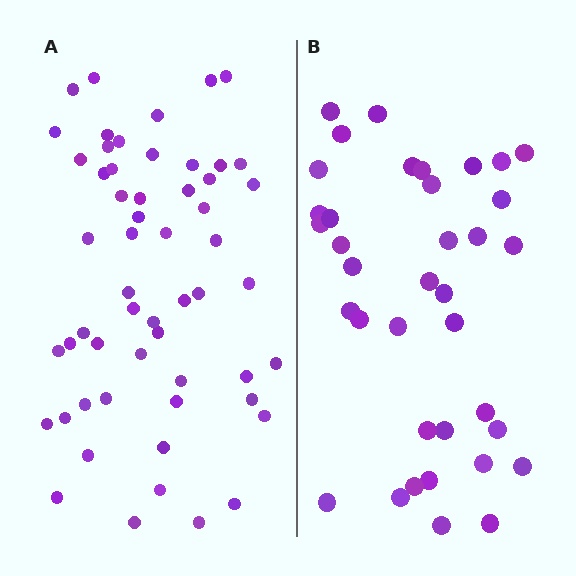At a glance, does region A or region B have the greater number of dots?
Region A (the left region) has more dots.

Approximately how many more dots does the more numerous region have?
Region A has approximately 20 more dots than region B.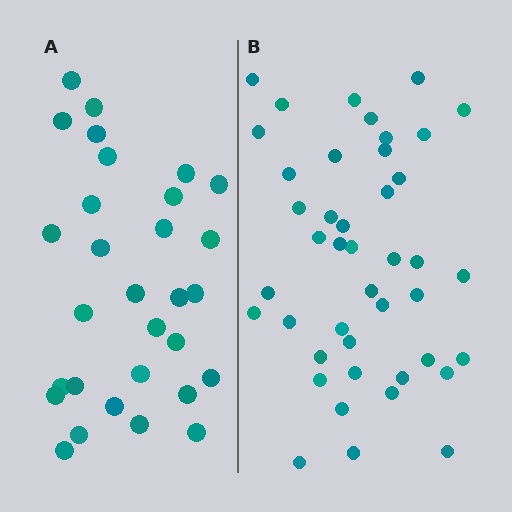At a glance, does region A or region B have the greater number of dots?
Region B (the right region) has more dots.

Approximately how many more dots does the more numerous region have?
Region B has approximately 15 more dots than region A.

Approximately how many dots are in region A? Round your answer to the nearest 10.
About 30 dots.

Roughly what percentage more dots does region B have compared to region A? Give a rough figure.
About 45% more.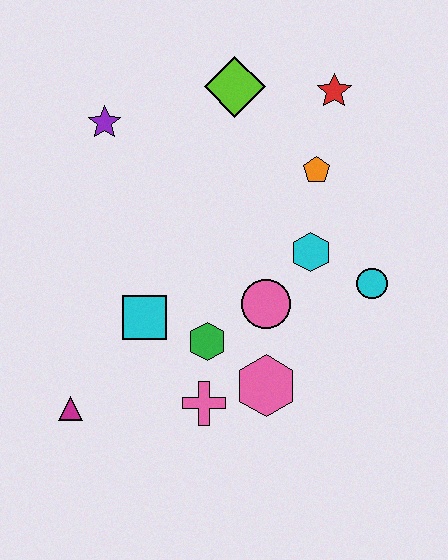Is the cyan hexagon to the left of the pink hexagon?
No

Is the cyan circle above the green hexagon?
Yes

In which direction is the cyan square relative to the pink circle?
The cyan square is to the left of the pink circle.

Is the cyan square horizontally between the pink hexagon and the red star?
No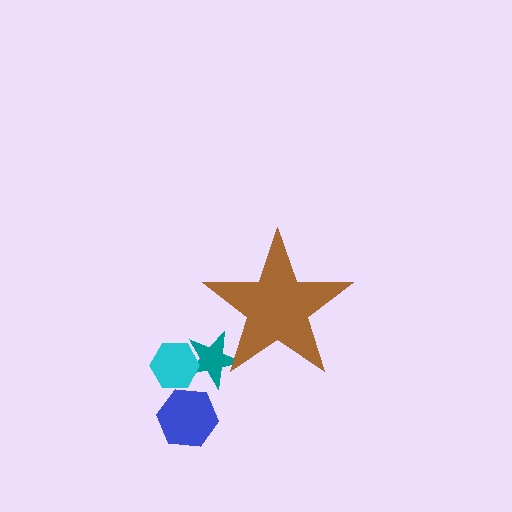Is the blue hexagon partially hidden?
No, the blue hexagon is fully visible.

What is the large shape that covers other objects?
A brown star.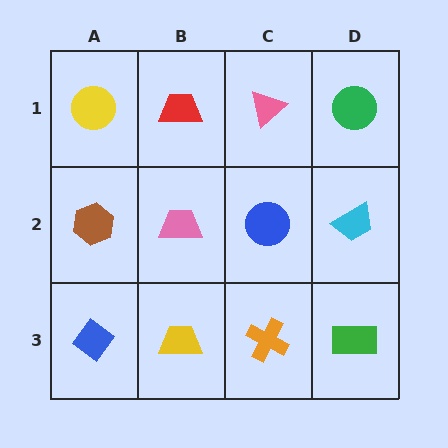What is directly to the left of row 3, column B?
A blue diamond.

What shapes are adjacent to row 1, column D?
A cyan trapezoid (row 2, column D), a pink triangle (row 1, column C).